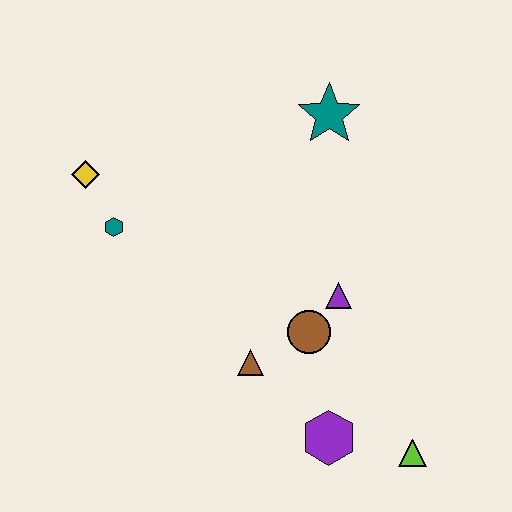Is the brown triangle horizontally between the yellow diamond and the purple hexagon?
Yes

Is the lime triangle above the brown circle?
No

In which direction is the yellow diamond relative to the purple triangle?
The yellow diamond is to the left of the purple triangle.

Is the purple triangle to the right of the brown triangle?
Yes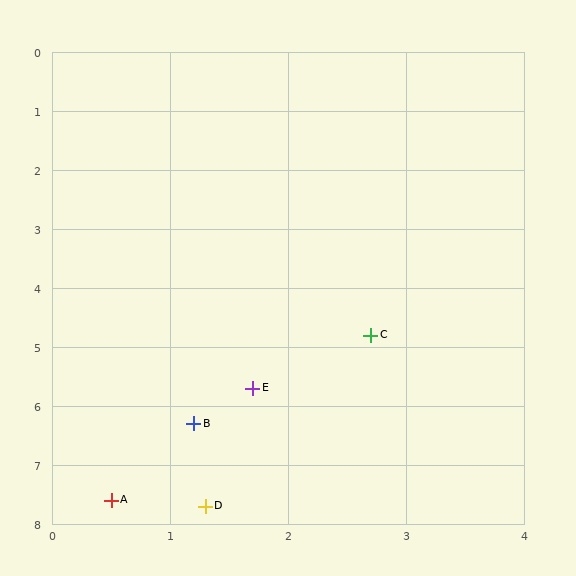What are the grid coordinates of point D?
Point D is at approximately (1.3, 7.7).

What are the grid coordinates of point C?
Point C is at approximately (2.7, 4.8).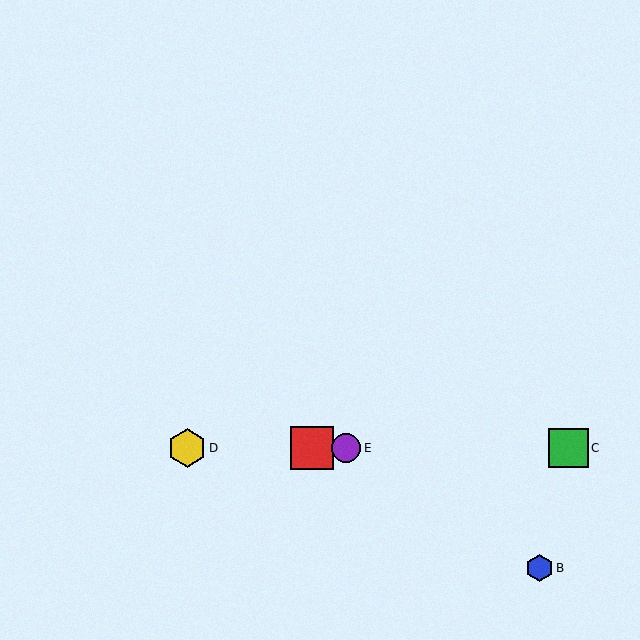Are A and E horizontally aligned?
Yes, both are at y≈448.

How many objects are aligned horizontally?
4 objects (A, C, D, E) are aligned horizontally.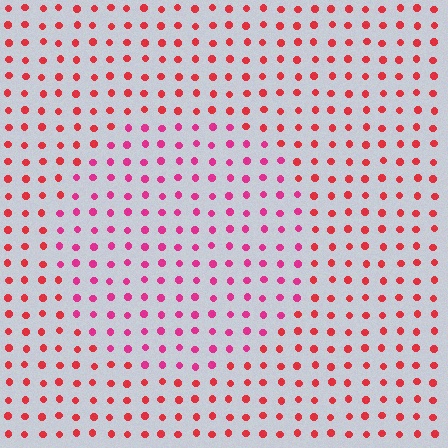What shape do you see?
I see a circle.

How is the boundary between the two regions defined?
The boundary is defined purely by a slight shift in hue (about 28 degrees). Spacing, size, and orientation are identical on both sides.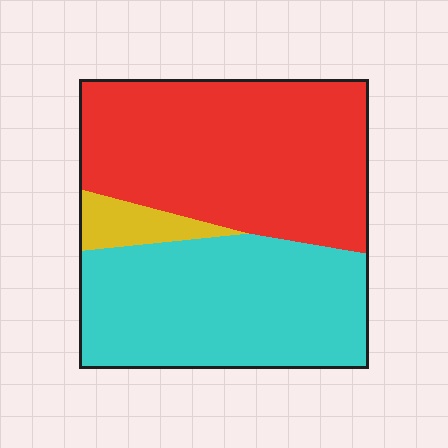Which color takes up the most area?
Red, at roughly 50%.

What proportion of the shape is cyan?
Cyan takes up about two fifths (2/5) of the shape.